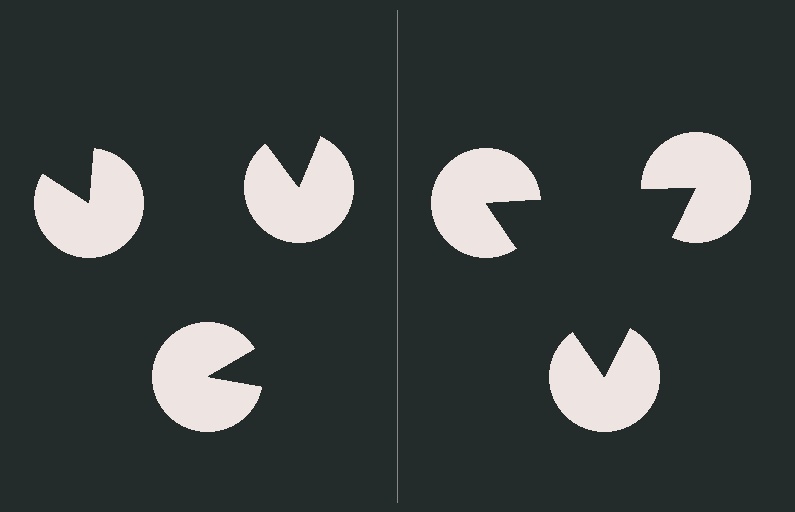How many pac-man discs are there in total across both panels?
6 — 3 on each side.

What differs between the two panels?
The pac-man discs are positioned identically on both sides; only the wedge orientations differ. On the right they align to a triangle; on the left they are misaligned.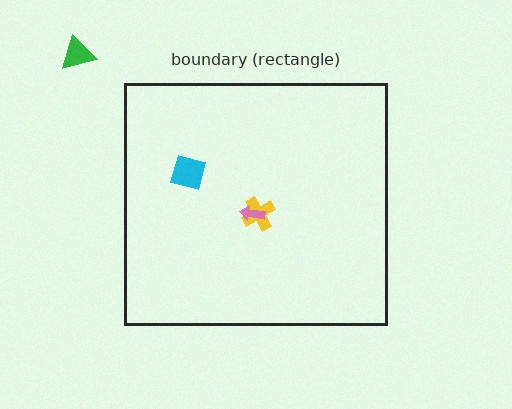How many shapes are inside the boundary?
3 inside, 1 outside.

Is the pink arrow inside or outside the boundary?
Inside.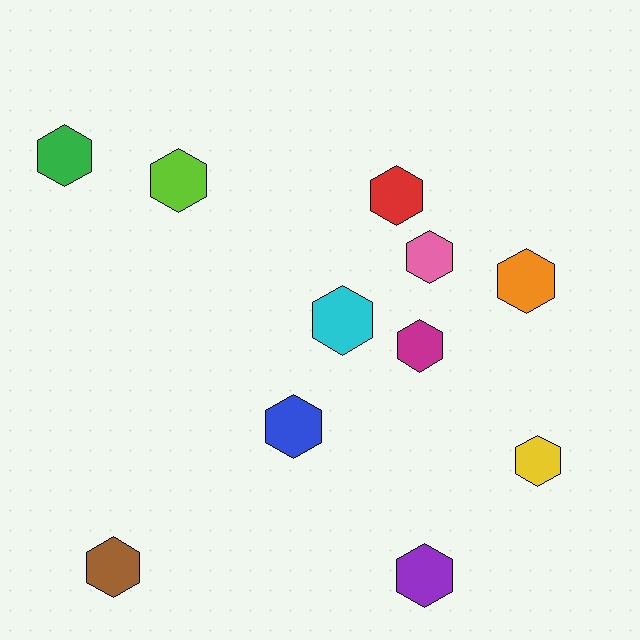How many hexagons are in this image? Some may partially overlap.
There are 11 hexagons.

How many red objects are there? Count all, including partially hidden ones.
There is 1 red object.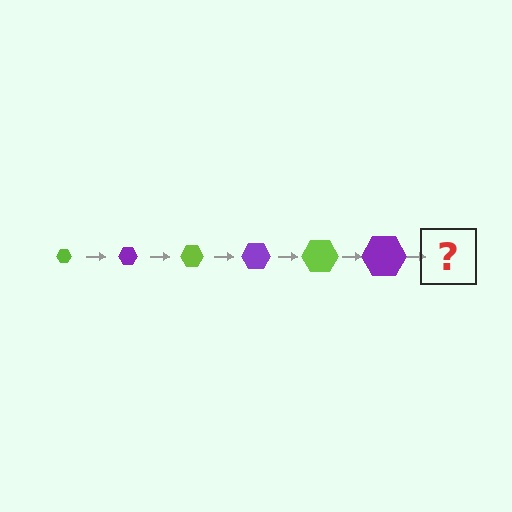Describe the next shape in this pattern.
It should be a lime hexagon, larger than the previous one.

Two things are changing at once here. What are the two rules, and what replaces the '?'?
The two rules are that the hexagon grows larger each step and the color cycles through lime and purple. The '?' should be a lime hexagon, larger than the previous one.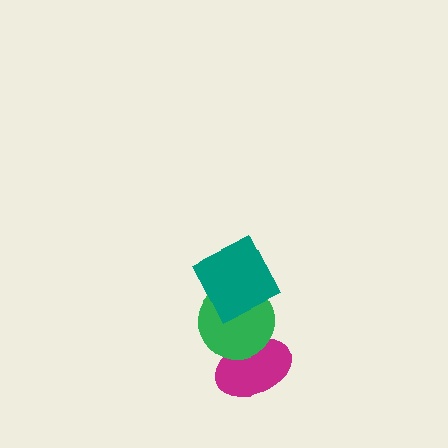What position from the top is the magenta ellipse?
The magenta ellipse is 3rd from the top.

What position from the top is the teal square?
The teal square is 1st from the top.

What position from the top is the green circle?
The green circle is 2nd from the top.